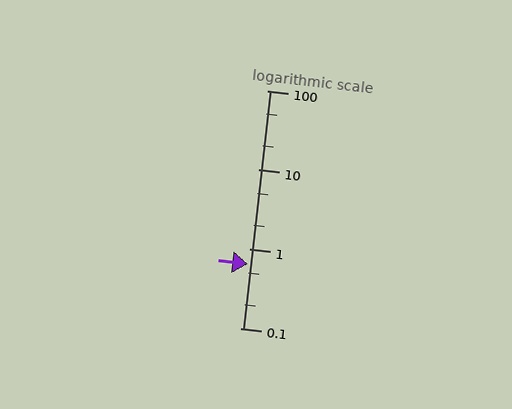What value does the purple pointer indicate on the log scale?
The pointer indicates approximately 0.64.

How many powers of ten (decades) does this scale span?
The scale spans 3 decades, from 0.1 to 100.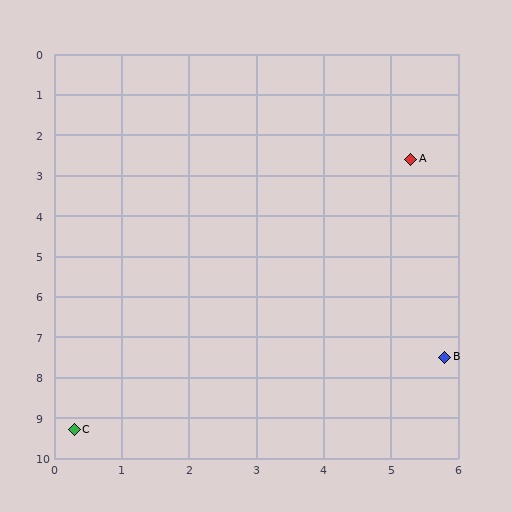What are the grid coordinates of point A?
Point A is at approximately (5.3, 2.6).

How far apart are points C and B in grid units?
Points C and B are about 5.8 grid units apart.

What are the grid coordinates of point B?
Point B is at approximately (5.8, 7.5).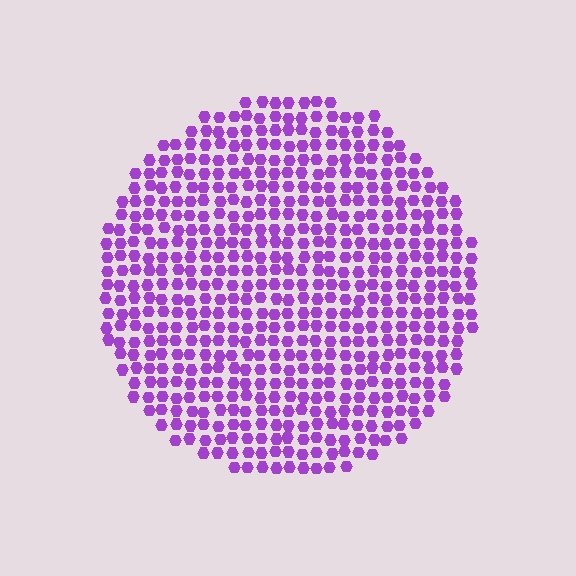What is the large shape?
The large shape is a circle.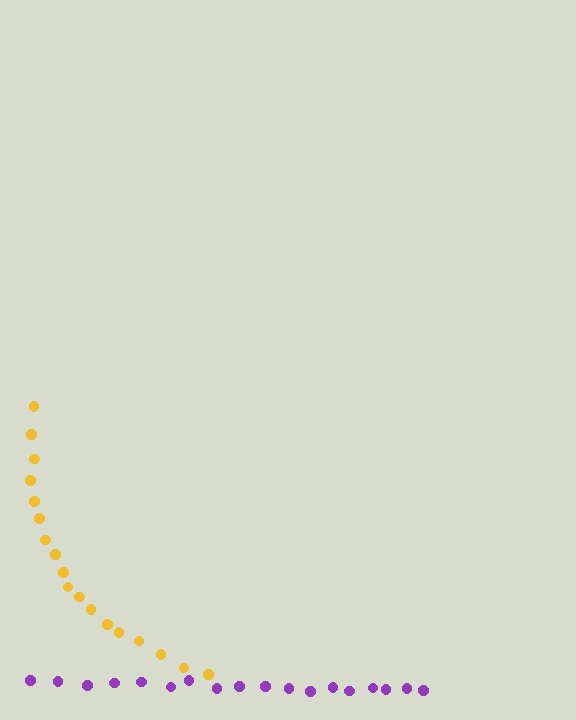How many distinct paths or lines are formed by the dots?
There are 2 distinct paths.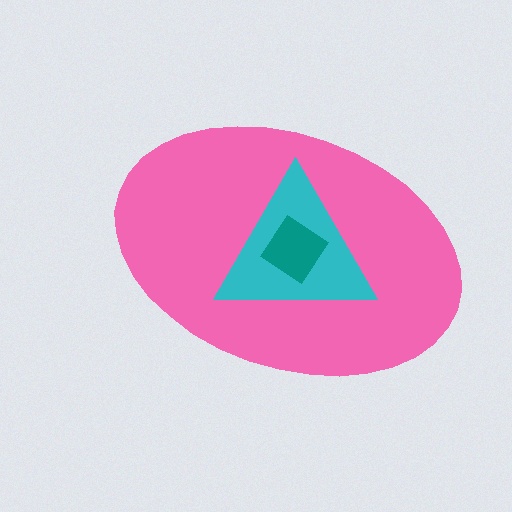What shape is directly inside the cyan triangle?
The teal diamond.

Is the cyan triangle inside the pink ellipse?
Yes.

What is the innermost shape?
The teal diamond.